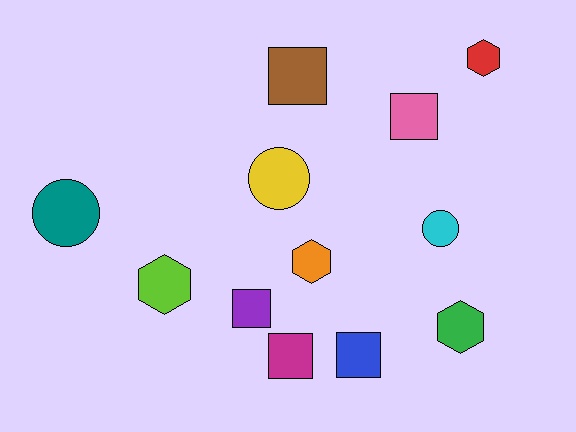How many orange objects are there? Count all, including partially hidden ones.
There is 1 orange object.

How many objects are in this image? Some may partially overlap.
There are 12 objects.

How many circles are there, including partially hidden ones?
There are 3 circles.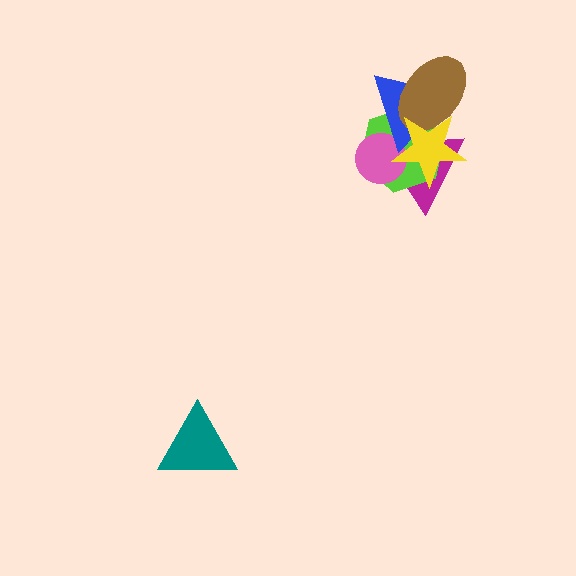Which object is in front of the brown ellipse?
The yellow star is in front of the brown ellipse.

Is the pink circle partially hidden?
Yes, it is partially covered by another shape.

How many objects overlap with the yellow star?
5 objects overlap with the yellow star.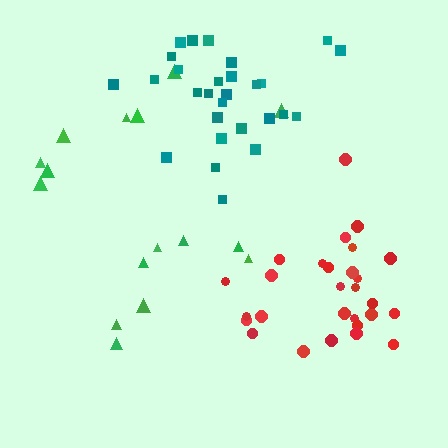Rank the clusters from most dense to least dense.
teal, red, green.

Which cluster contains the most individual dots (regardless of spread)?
Red (28).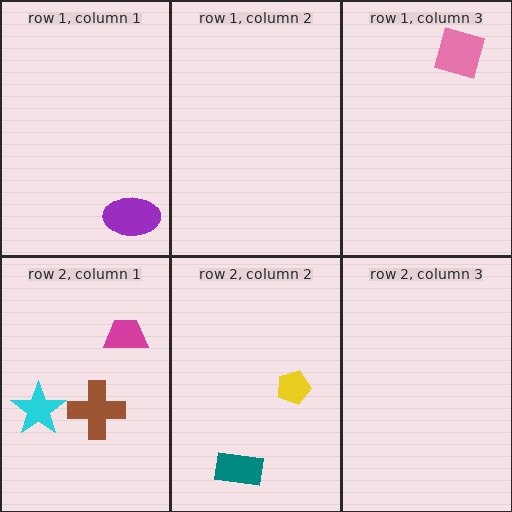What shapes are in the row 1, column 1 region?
The purple ellipse.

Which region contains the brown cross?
The row 2, column 1 region.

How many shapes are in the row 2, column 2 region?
2.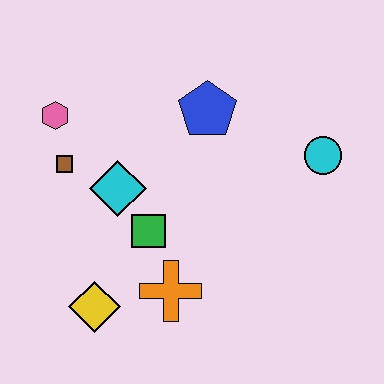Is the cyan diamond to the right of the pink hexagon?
Yes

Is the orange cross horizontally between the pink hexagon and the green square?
No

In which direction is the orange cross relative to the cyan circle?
The orange cross is to the left of the cyan circle.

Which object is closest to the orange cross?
The green square is closest to the orange cross.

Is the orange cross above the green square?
No